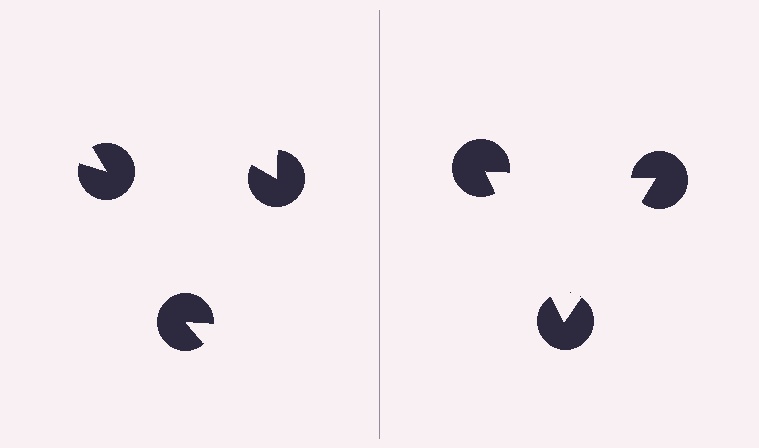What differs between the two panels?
The pac-man discs are positioned identically on both sides; only the wedge orientations differ. On the right they align to a triangle; on the left they are misaligned.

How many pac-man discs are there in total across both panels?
6 — 3 on each side.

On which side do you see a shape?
An illusory triangle appears on the right side. On the left side the wedge cuts are rotated, so no coherent shape forms.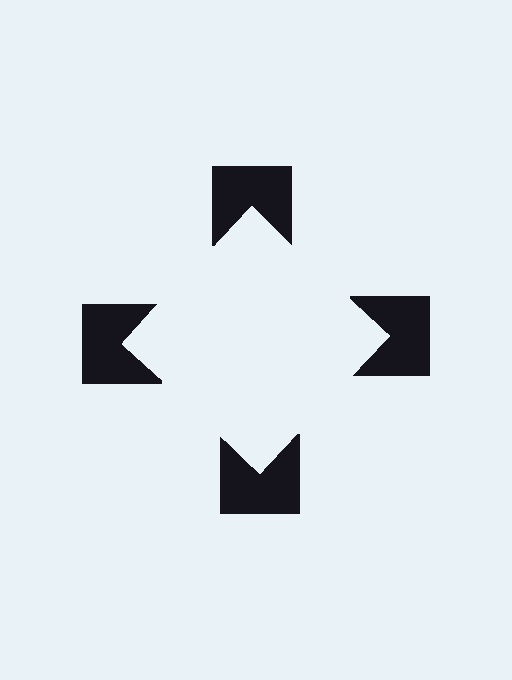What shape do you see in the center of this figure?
An illusory square — its edges are inferred from the aligned wedge cuts in the notched squares, not physically drawn.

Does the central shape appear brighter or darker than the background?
It typically appears slightly brighter than the background, even though no actual brightness change is drawn.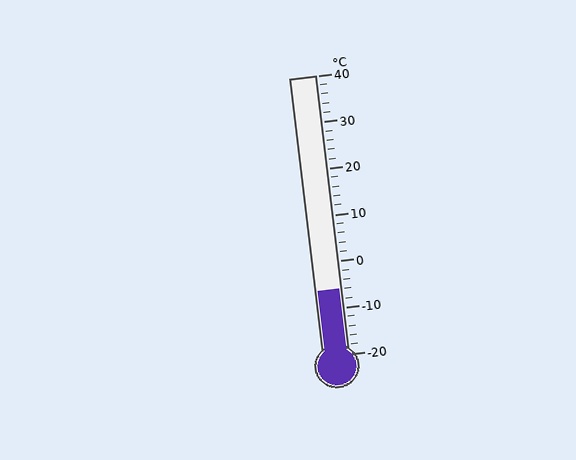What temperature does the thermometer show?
The thermometer shows approximately -6°C.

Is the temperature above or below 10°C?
The temperature is below 10°C.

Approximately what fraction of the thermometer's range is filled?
The thermometer is filled to approximately 25% of its range.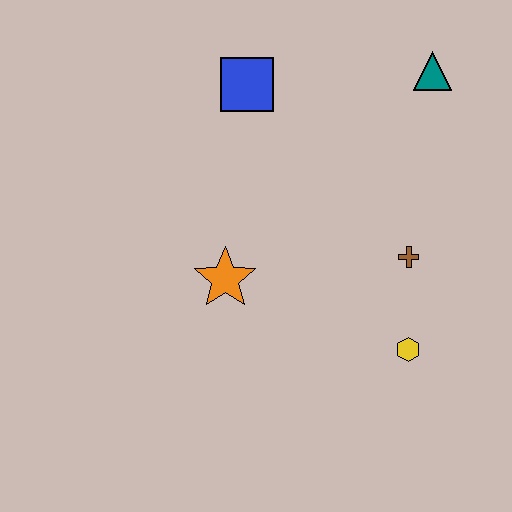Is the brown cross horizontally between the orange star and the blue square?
No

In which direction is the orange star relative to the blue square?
The orange star is below the blue square.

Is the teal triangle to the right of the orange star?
Yes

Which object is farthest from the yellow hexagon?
The blue square is farthest from the yellow hexagon.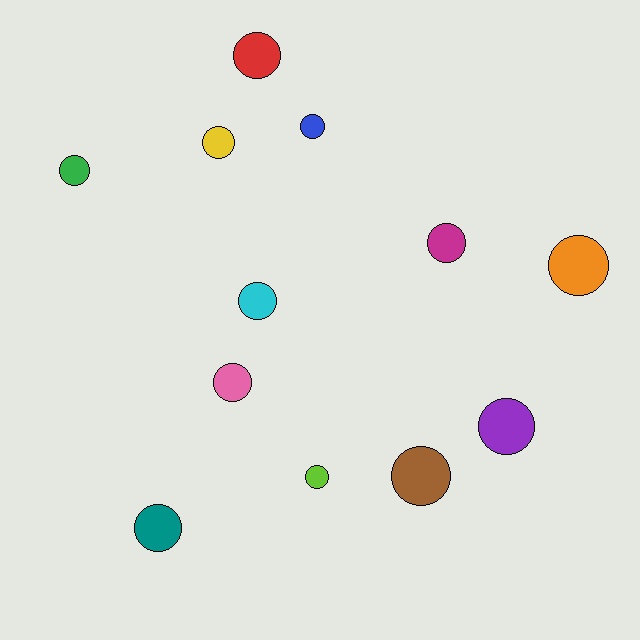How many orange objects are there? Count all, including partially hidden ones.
There is 1 orange object.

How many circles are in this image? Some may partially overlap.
There are 12 circles.